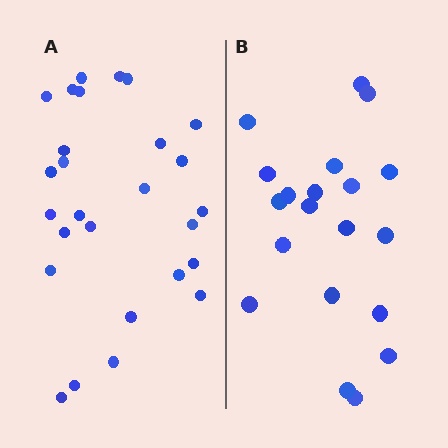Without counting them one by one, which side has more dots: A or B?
Region A (the left region) has more dots.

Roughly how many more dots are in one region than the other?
Region A has roughly 8 or so more dots than region B.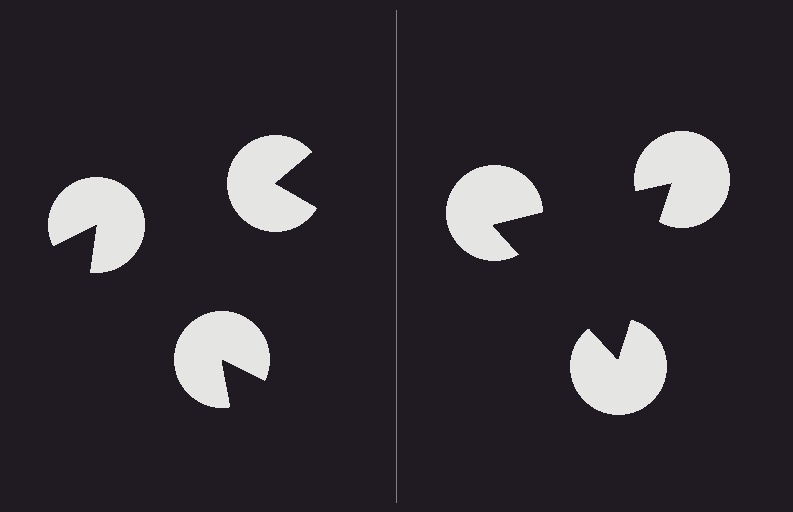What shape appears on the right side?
An illusory triangle.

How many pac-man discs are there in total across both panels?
6 — 3 on each side.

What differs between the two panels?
The pac-man discs are positioned identically on both sides; only the wedge orientations differ. On the right they align to a triangle; on the left they are misaligned.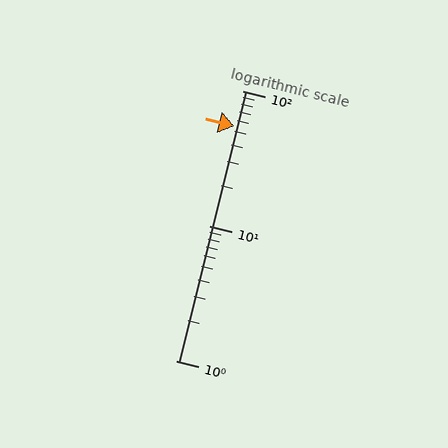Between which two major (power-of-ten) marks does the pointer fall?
The pointer is between 10 and 100.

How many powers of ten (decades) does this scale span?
The scale spans 2 decades, from 1 to 100.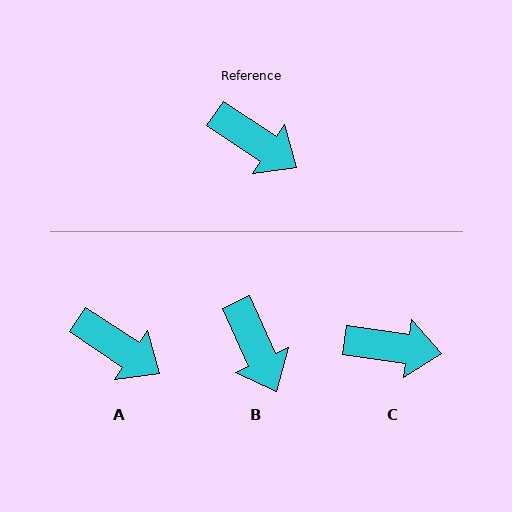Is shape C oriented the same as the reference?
No, it is off by about 26 degrees.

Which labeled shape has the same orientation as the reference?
A.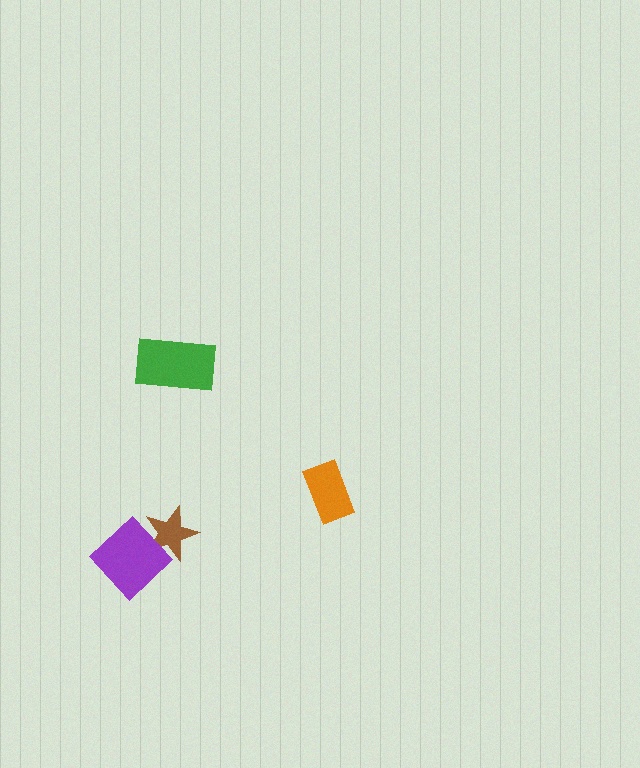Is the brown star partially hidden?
Yes, it is partially covered by another shape.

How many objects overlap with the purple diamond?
1 object overlaps with the purple diamond.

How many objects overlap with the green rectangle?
0 objects overlap with the green rectangle.